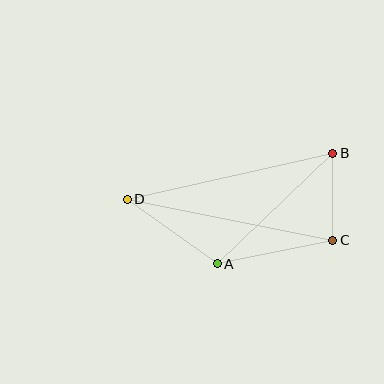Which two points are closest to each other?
Points B and C are closest to each other.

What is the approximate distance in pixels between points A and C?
The distance between A and C is approximately 118 pixels.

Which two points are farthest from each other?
Points B and D are farthest from each other.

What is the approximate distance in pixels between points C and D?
The distance between C and D is approximately 210 pixels.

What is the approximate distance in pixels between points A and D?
The distance between A and D is approximately 111 pixels.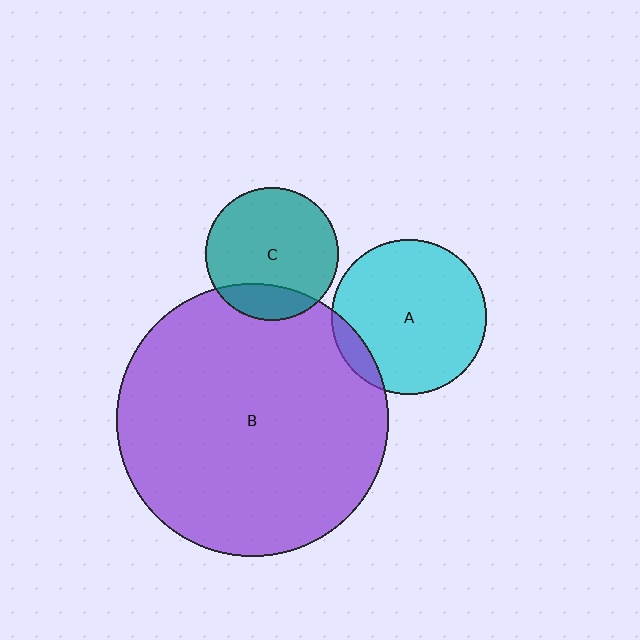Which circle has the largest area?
Circle B (purple).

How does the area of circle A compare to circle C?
Approximately 1.3 times.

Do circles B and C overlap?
Yes.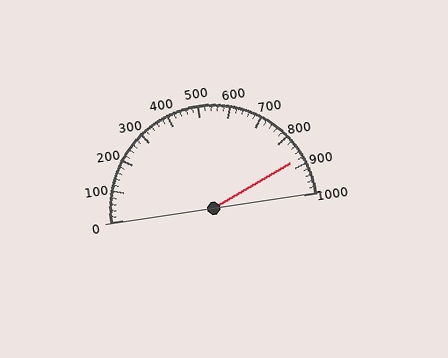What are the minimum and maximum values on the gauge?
The gauge ranges from 0 to 1000.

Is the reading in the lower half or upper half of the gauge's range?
The reading is in the upper half of the range (0 to 1000).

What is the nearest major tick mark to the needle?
The nearest major tick mark is 900.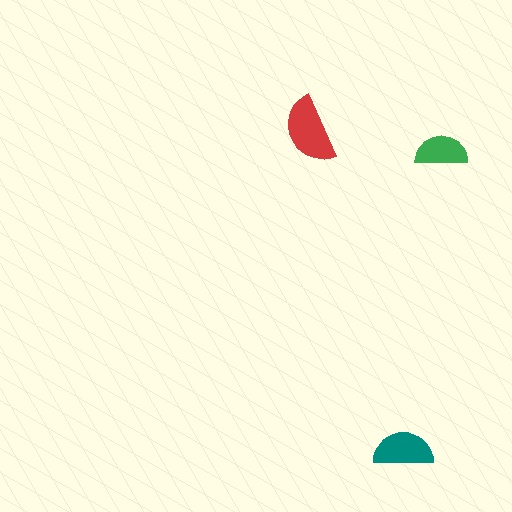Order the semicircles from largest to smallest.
the red one, the teal one, the green one.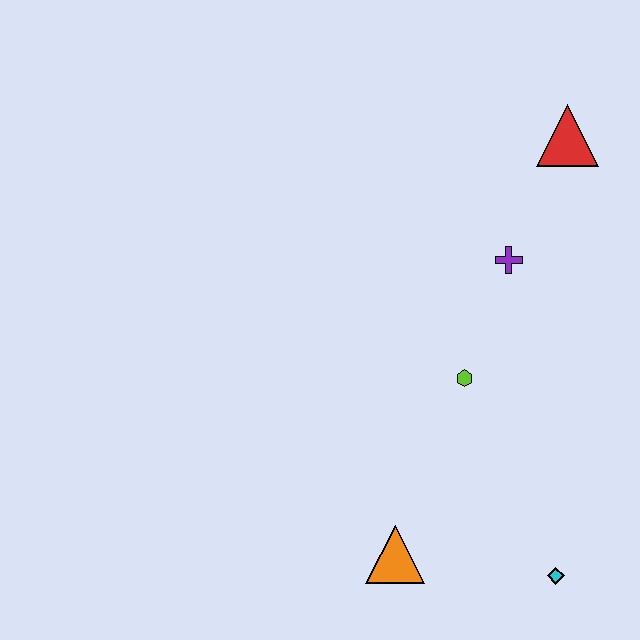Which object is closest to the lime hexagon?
The purple cross is closest to the lime hexagon.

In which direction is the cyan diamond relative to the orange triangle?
The cyan diamond is to the right of the orange triangle.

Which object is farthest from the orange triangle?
The red triangle is farthest from the orange triangle.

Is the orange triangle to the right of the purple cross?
No